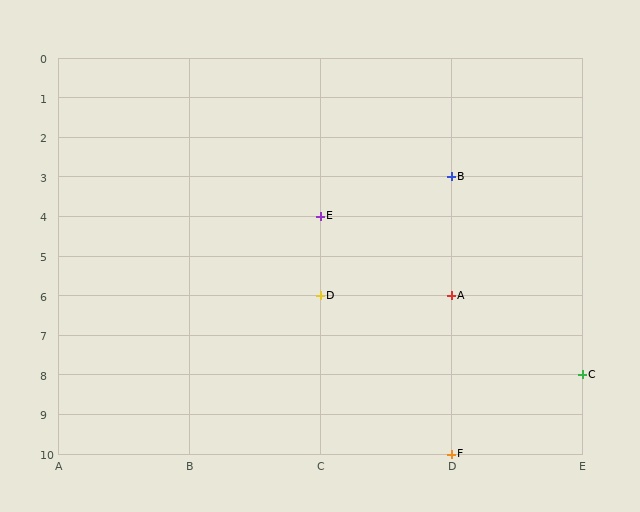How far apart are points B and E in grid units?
Points B and E are 1 column and 1 row apart (about 1.4 grid units diagonally).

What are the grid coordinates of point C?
Point C is at grid coordinates (E, 8).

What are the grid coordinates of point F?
Point F is at grid coordinates (D, 10).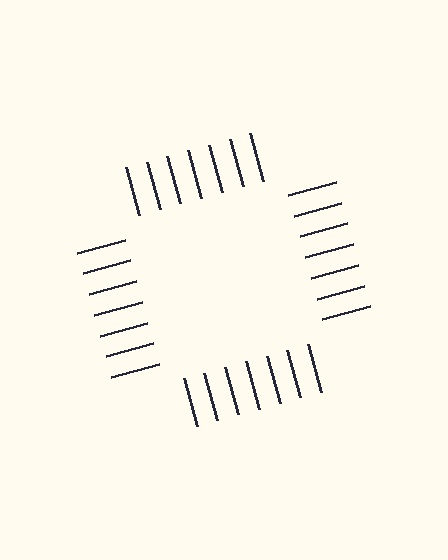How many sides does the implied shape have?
4 sides — the line-ends trace a square.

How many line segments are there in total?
28 — 7 along each of the 4 edges.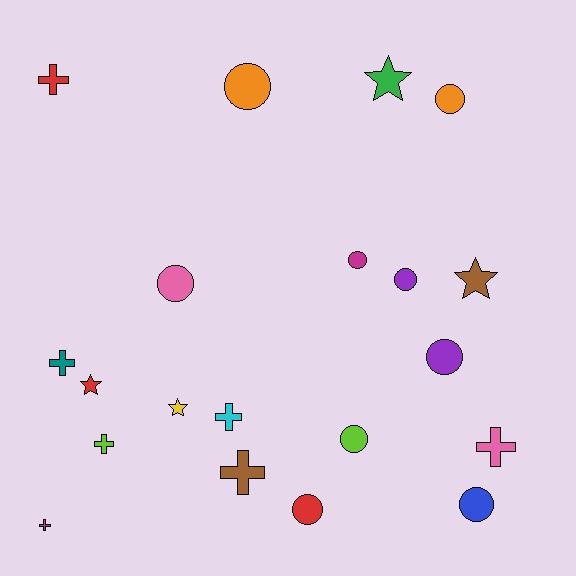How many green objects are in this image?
There is 1 green object.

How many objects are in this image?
There are 20 objects.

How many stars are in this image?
There are 4 stars.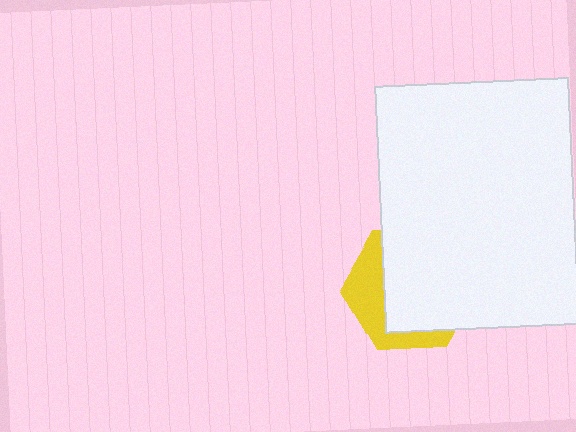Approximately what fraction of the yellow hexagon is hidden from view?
Roughly 67% of the yellow hexagon is hidden behind the white rectangle.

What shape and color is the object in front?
The object in front is a white rectangle.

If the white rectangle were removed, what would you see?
You would see the complete yellow hexagon.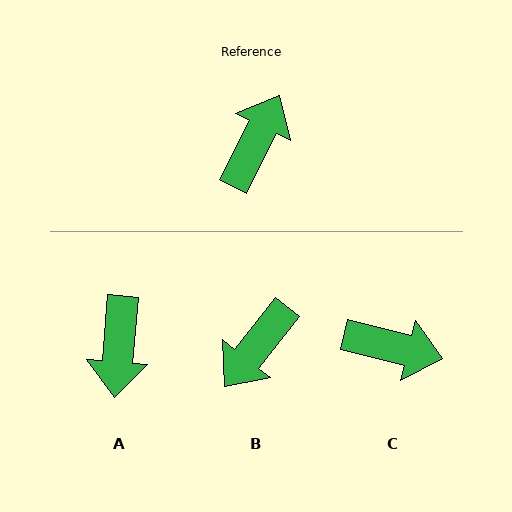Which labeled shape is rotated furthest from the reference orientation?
B, about 169 degrees away.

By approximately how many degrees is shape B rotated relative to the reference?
Approximately 169 degrees counter-clockwise.